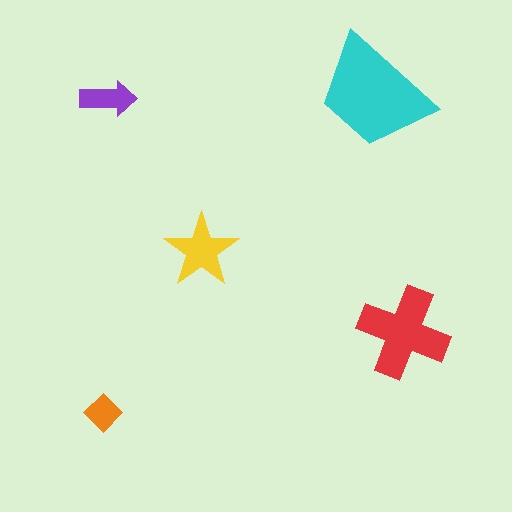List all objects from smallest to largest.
The orange diamond, the purple arrow, the yellow star, the red cross, the cyan trapezoid.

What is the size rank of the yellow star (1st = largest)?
3rd.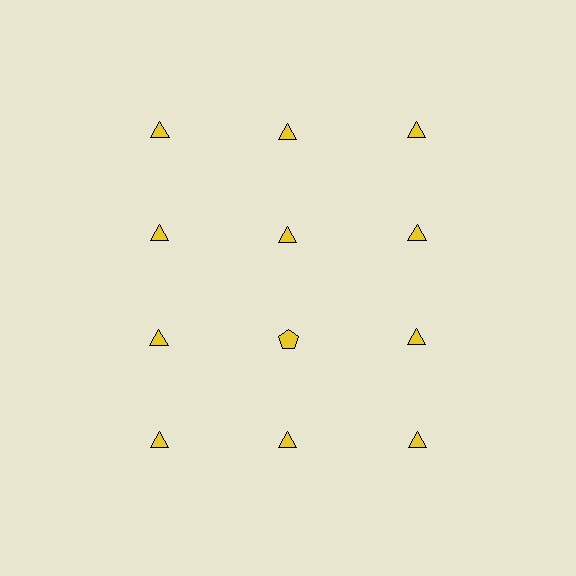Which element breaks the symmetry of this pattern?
The yellow pentagon in the third row, second from left column breaks the symmetry. All other shapes are yellow triangles.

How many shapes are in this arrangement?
There are 12 shapes arranged in a grid pattern.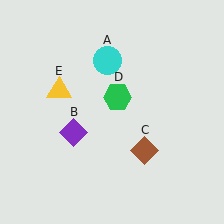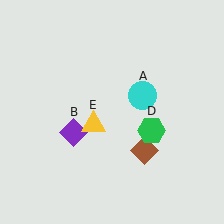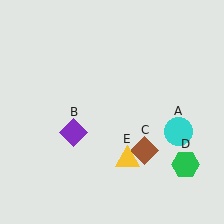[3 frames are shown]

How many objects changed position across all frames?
3 objects changed position: cyan circle (object A), green hexagon (object D), yellow triangle (object E).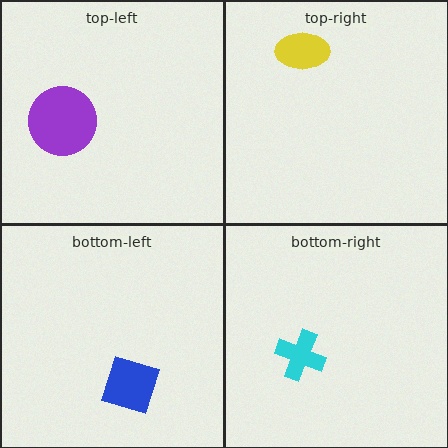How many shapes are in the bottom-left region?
1.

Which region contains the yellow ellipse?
The top-right region.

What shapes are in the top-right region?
The yellow ellipse.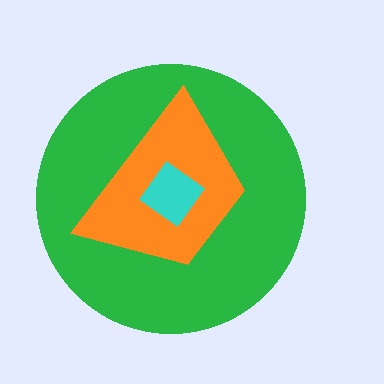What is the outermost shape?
The green circle.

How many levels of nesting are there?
3.